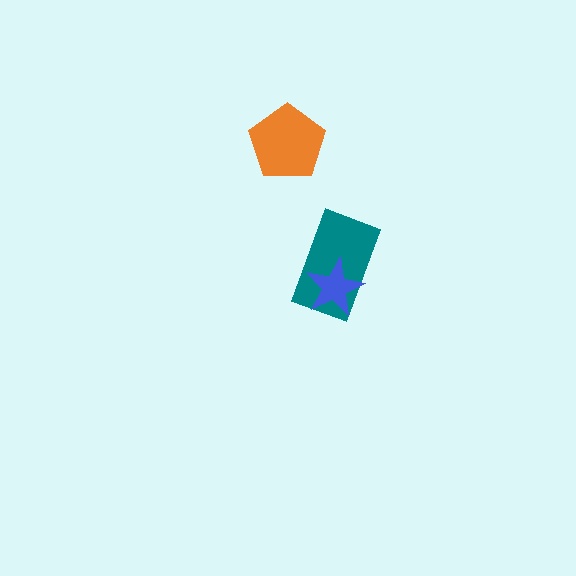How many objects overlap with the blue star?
1 object overlaps with the blue star.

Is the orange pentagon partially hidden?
No, no other shape covers it.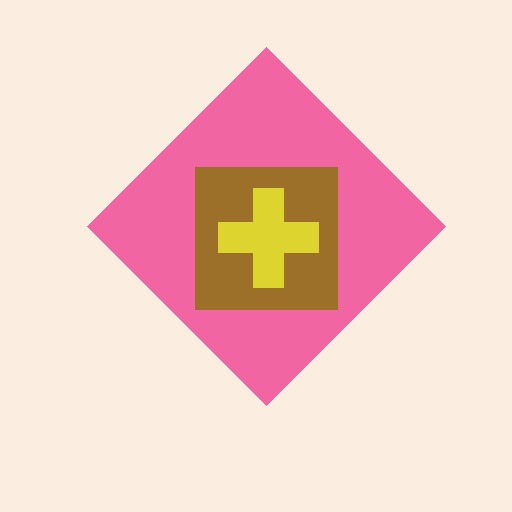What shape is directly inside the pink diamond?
The brown square.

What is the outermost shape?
The pink diamond.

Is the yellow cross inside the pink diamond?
Yes.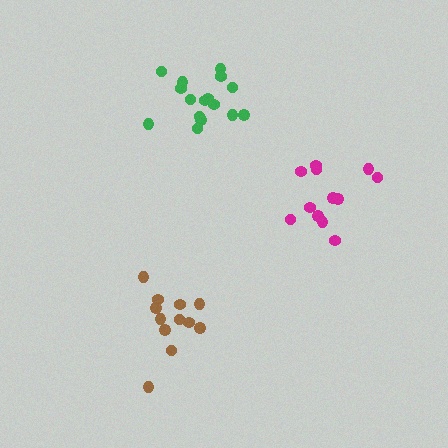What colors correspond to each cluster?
The clusters are colored: brown, green, magenta.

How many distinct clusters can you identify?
There are 3 distinct clusters.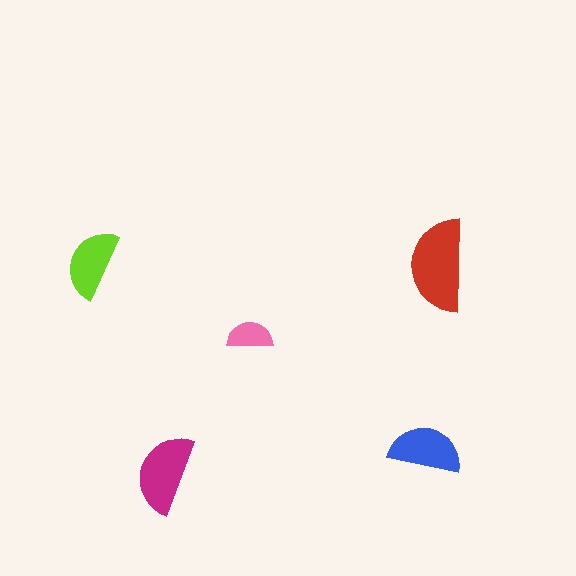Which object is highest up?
The lime semicircle is topmost.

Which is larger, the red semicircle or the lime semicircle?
The red one.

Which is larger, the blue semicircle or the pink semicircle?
The blue one.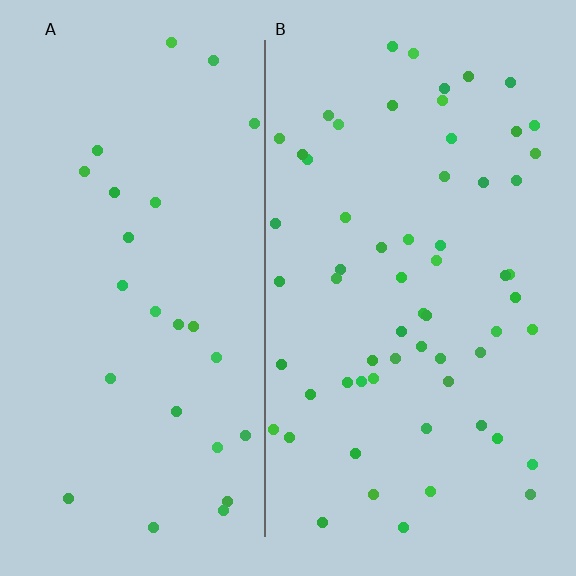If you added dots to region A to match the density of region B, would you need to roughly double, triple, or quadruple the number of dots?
Approximately double.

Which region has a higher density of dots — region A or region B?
B (the right).